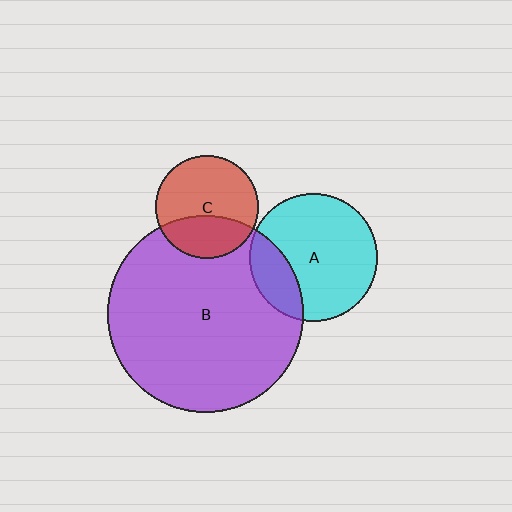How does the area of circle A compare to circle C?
Approximately 1.6 times.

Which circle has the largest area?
Circle B (purple).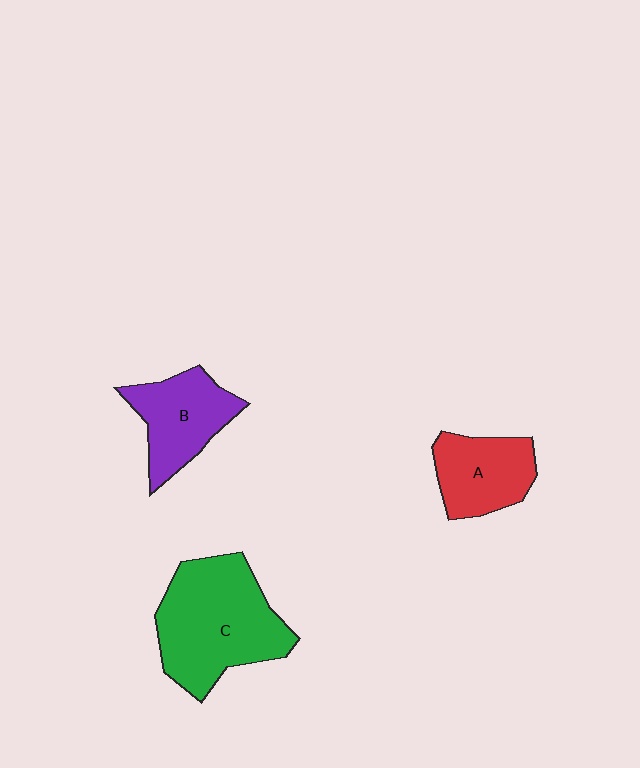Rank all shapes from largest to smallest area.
From largest to smallest: C (green), B (purple), A (red).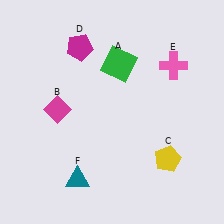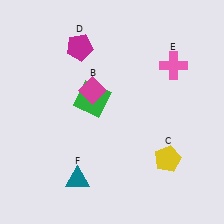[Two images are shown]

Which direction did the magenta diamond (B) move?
The magenta diamond (B) moved right.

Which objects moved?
The objects that moved are: the green square (A), the magenta diamond (B).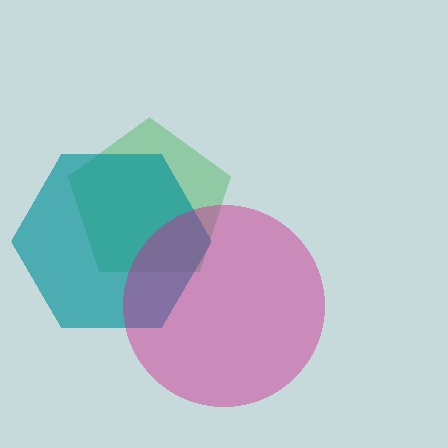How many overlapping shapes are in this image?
There are 3 overlapping shapes in the image.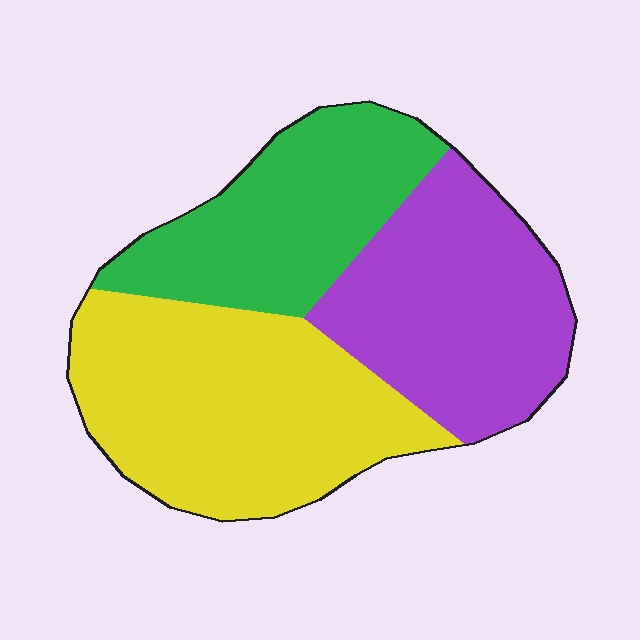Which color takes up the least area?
Green, at roughly 25%.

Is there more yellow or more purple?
Yellow.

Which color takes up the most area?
Yellow, at roughly 40%.